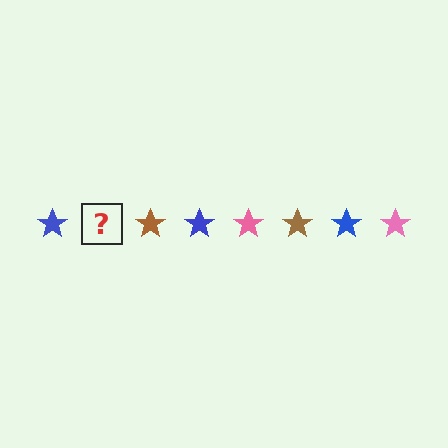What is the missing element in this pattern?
The missing element is a pink star.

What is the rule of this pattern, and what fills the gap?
The rule is that the pattern cycles through blue, pink, brown stars. The gap should be filled with a pink star.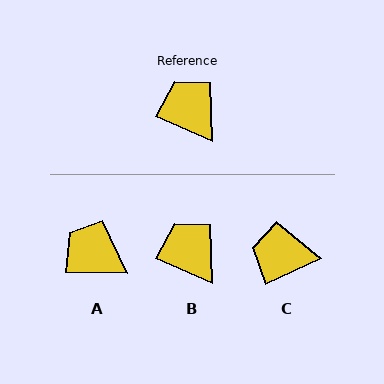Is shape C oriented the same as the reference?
No, it is off by about 49 degrees.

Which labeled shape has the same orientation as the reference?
B.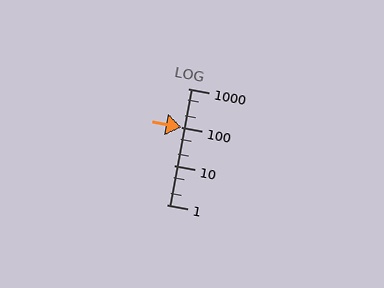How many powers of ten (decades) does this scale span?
The scale spans 3 decades, from 1 to 1000.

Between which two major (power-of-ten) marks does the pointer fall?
The pointer is between 10 and 100.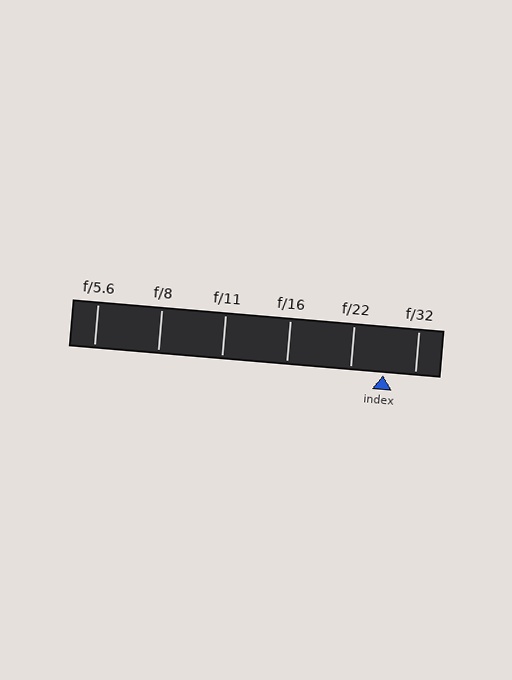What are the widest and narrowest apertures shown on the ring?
The widest aperture shown is f/5.6 and the narrowest is f/32.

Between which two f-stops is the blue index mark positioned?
The index mark is between f/22 and f/32.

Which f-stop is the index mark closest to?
The index mark is closest to f/32.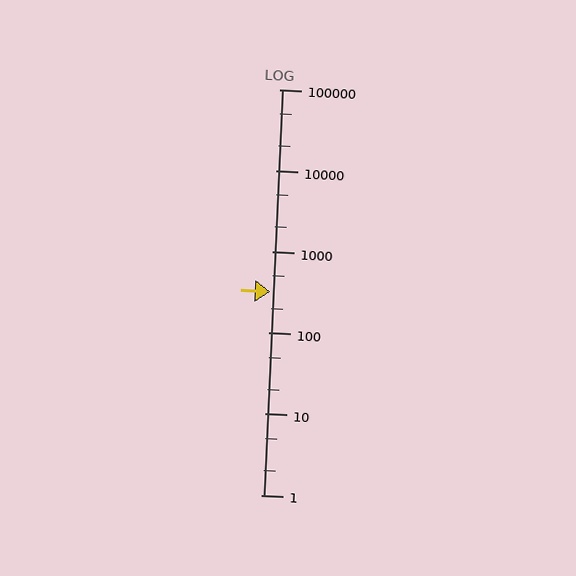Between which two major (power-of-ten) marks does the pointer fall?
The pointer is between 100 and 1000.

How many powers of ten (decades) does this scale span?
The scale spans 5 decades, from 1 to 100000.